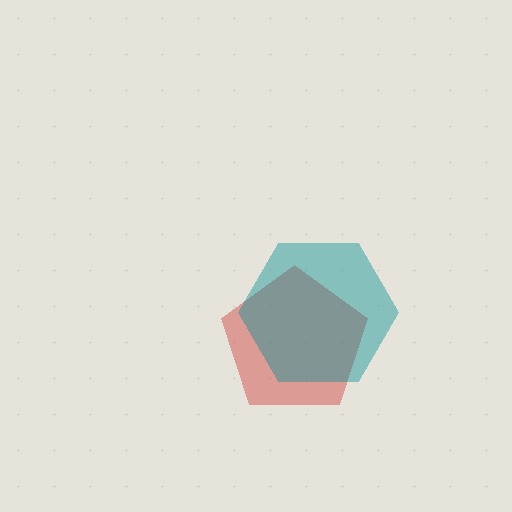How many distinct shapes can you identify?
There are 2 distinct shapes: a red pentagon, a teal hexagon.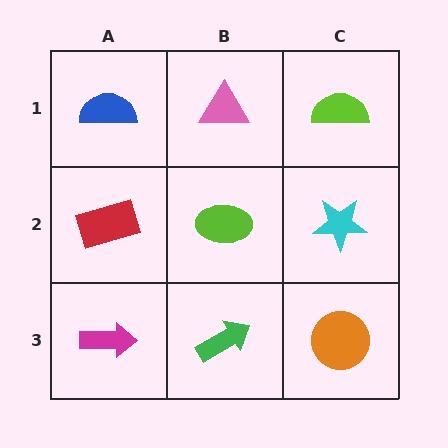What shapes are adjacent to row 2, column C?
A lime semicircle (row 1, column C), an orange circle (row 3, column C), a lime ellipse (row 2, column B).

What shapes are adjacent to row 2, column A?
A blue semicircle (row 1, column A), a magenta arrow (row 3, column A), a lime ellipse (row 2, column B).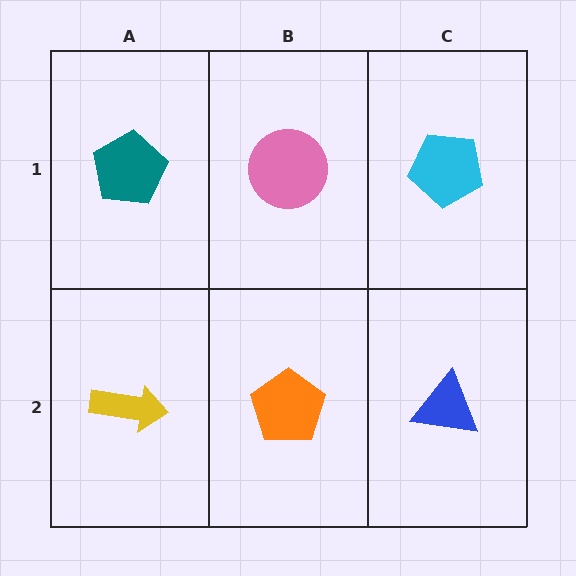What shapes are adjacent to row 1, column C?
A blue triangle (row 2, column C), a pink circle (row 1, column B).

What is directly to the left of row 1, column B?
A teal pentagon.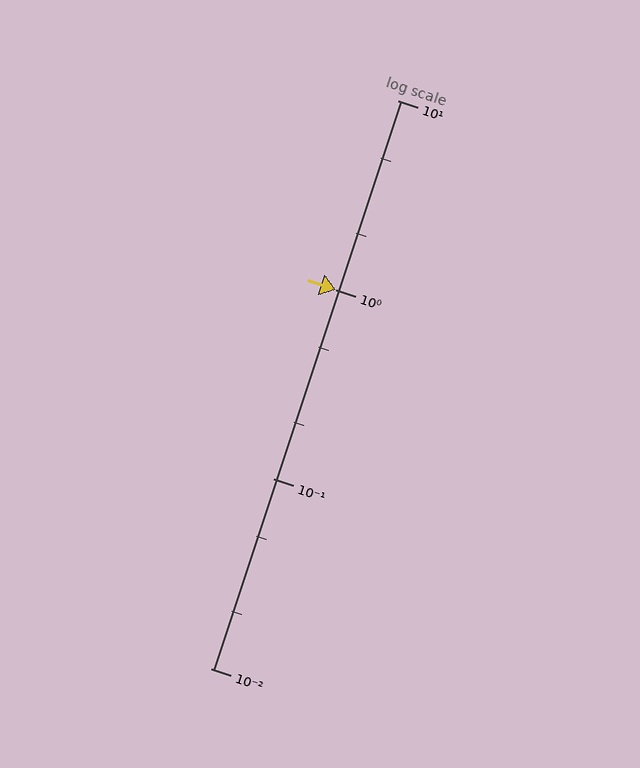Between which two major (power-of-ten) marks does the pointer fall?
The pointer is between 1 and 10.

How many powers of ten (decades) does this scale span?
The scale spans 3 decades, from 0.01 to 10.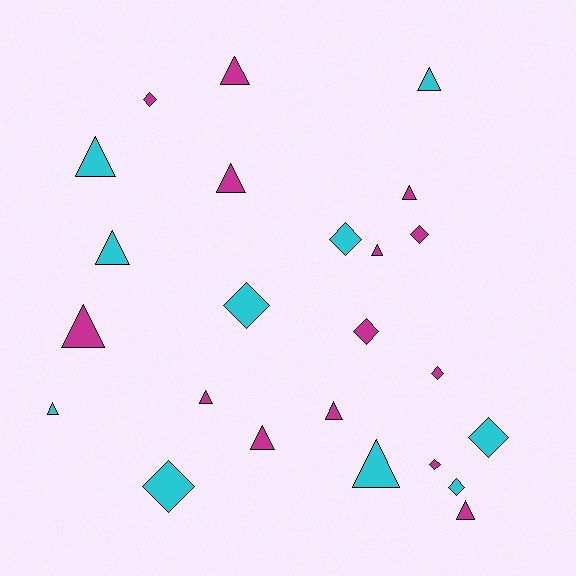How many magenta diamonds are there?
There are 5 magenta diamonds.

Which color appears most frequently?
Magenta, with 14 objects.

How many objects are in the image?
There are 24 objects.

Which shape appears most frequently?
Triangle, with 14 objects.